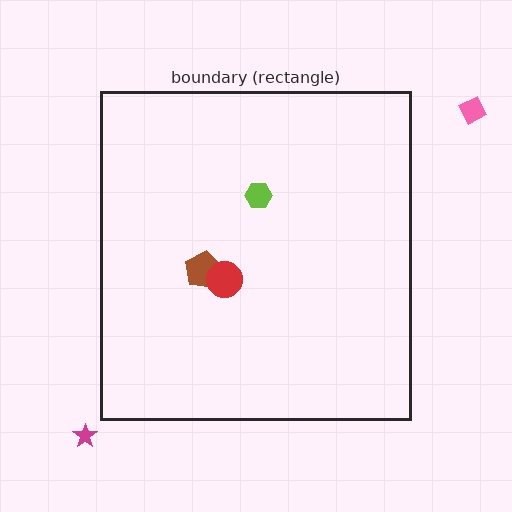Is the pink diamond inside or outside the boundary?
Outside.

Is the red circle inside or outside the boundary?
Inside.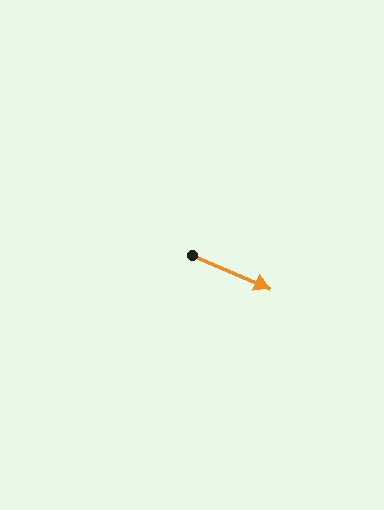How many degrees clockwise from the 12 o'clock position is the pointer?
Approximately 113 degrees.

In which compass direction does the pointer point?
Southeast.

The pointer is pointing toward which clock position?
Roughly 4 o'clock.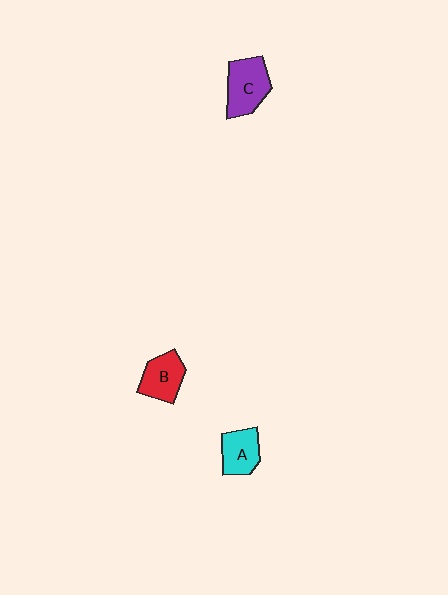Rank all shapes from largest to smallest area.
From largest to smallest: C (purple), B (red), A (cyan).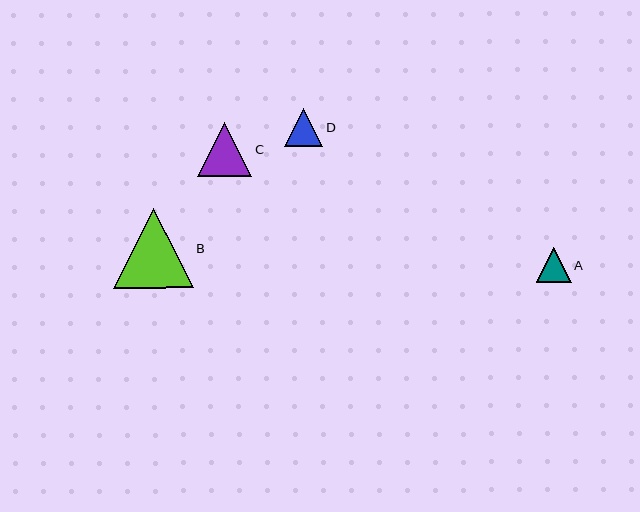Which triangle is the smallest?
Triangle A is the smallest with a size of approximately 34 pixels.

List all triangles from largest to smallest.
From largest to smallest: B, C, D, A.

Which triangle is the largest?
Triangle B is the largest with a size of approximately 80 pixels.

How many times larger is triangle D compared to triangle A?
Triangle D is approximately 1.1 times the size of triangle A.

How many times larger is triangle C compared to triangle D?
Triangle C is approximately 1.4 times the size of triangle D.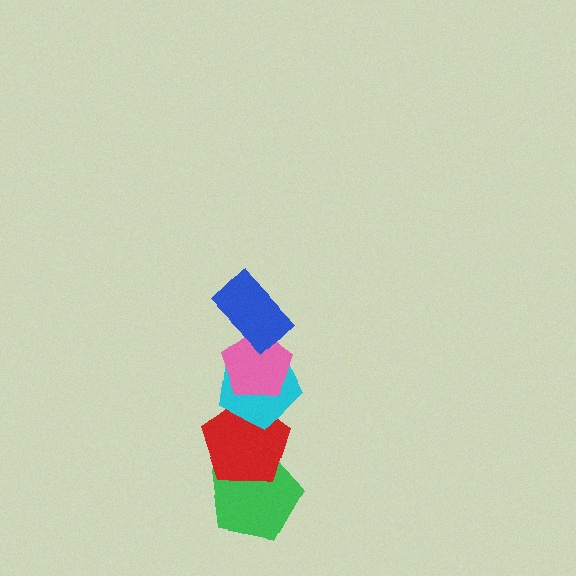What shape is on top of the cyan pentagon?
The pink pentagon is on top of the cyan pentagon.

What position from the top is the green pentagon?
The green pentagon is 5th from the top.